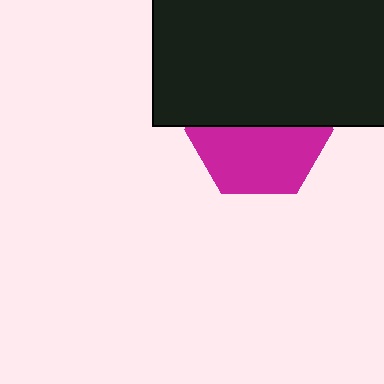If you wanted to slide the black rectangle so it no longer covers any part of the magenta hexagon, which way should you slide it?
Slide it up — that is the most direct way to separate the two shapes.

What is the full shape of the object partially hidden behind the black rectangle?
The partially hidden object is a magenta hexagon.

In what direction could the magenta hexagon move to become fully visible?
The magenta hexagon could move down. That would shift it out from behind the black rectangle entirely.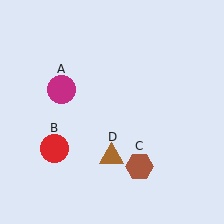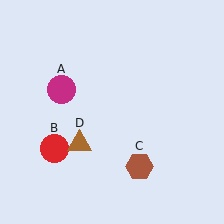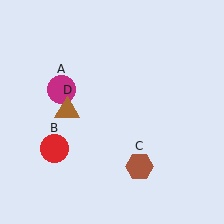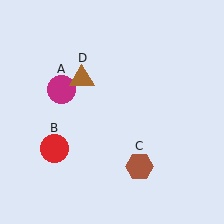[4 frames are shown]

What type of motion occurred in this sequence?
The brown triangle (object D) rotated clockwise around the center of the scene.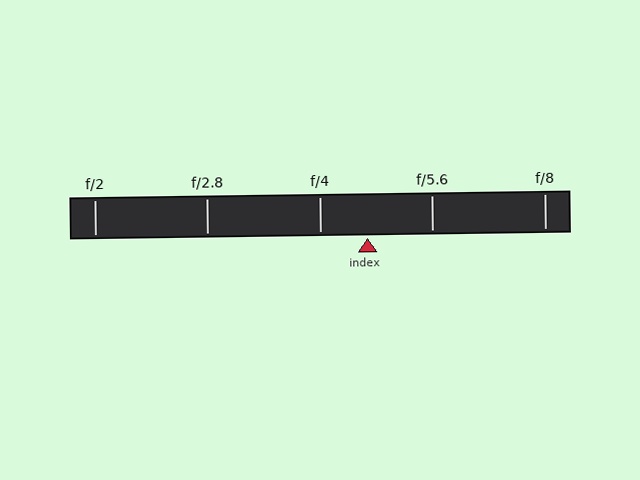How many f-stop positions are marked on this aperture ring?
There are 5 f-stop positions marked.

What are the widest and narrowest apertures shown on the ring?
The widest aperture shown is f/2 and the narrowest is f/8.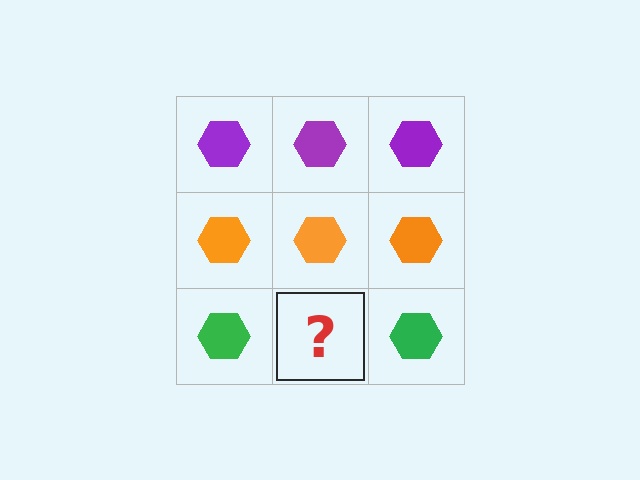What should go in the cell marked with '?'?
The missing cell should contain a green hexagon.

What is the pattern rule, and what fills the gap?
The rule is that each row has a consistent color. The gap should be filled with a green hexagon.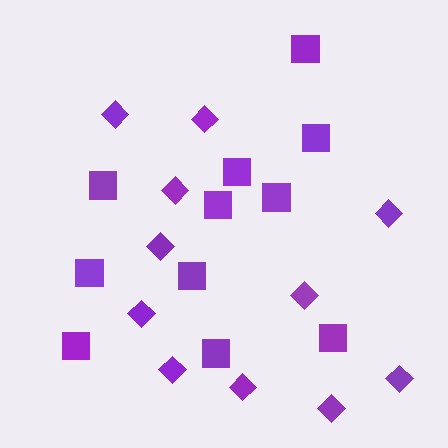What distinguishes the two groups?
There are 2 groups: one group of diamonds (11) and one group of squares (11).